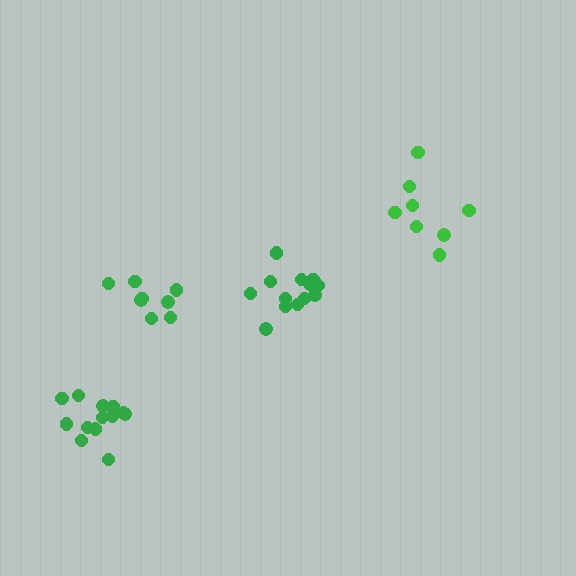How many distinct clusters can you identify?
There are 4 distinct clusters.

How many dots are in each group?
Group 1: 8 dots, Group 2: 13 dots, Group 3: 8 dots, Group 4: 13 dots (42 total).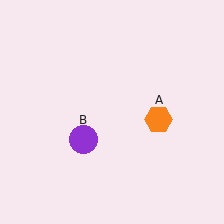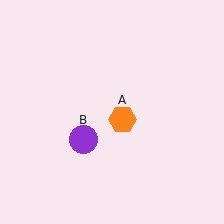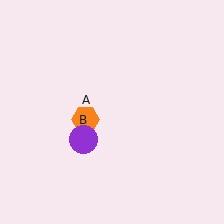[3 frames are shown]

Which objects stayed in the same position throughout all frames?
Purple circle (object B) remained stationary.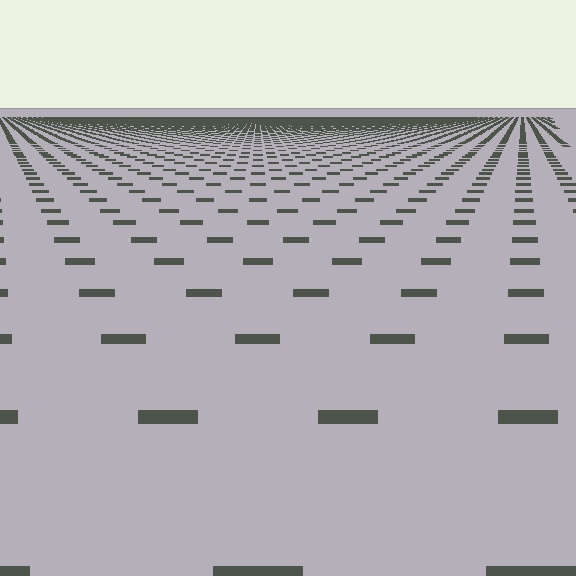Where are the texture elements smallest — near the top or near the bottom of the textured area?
Near the top.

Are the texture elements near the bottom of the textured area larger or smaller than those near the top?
Larger. Near the bottom, elements are closer to the viewer and appear at a bigger on-screen size.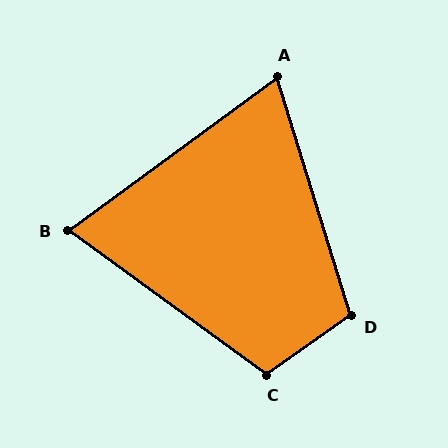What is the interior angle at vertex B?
Approximately 72 degrees (acute).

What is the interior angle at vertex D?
Approximately 108 degrees (obtuse).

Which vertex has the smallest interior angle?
A, at approximately 71 degrees.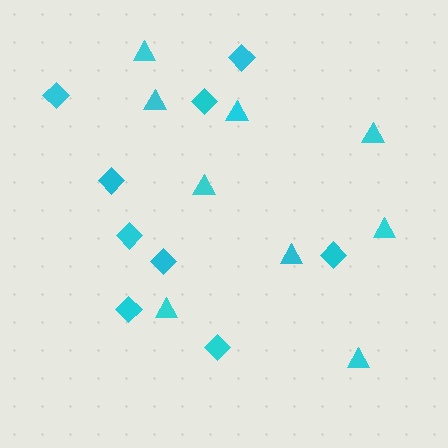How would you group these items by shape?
There are 2 groups: one group of diamonds (9) and one group of triangles (9).